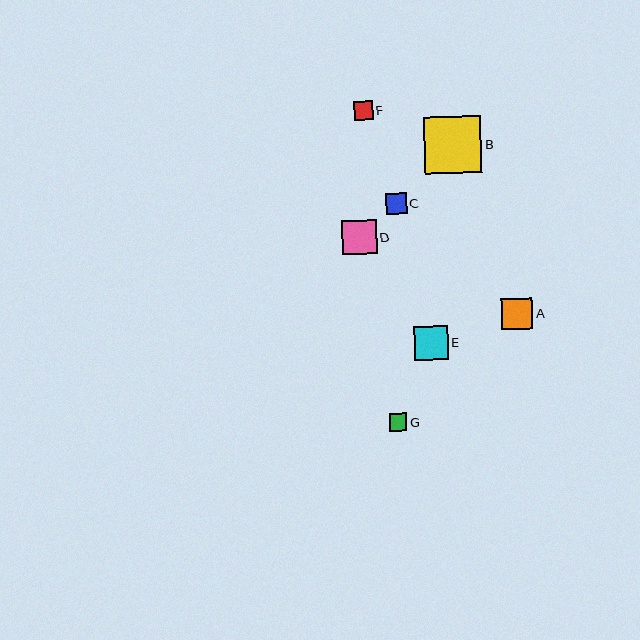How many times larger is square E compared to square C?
Square E is approximately 1.7 times the size of square C.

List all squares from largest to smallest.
From largest to smallest: B, D, E, A, C, F, G.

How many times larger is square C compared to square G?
Square C is approximately 1.2 times the size of square G.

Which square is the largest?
Square B is the largest with a size of approximately 57 pixels.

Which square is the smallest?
Square G is the smallest with a size of approximately 18 pixels.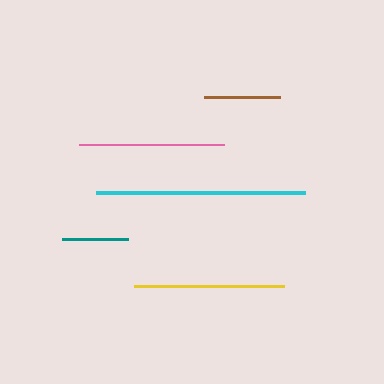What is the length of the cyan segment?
The cyan segment is approximately 209 pixels long.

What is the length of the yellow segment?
The yellow segment is approximately 150 pixels long.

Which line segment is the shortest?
The teal line is the shortest at approximately 66 pixels.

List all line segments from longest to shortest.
From longest to shortest: cyan, yellow, pink, brown, teal.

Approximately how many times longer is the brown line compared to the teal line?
The brown line is approximately 1.1 times the length of the teal line.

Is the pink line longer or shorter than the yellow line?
The yellow line is longer than the pink line.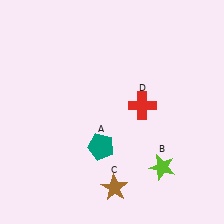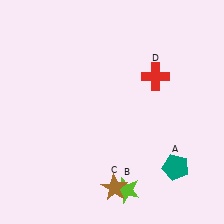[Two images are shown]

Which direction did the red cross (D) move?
The red cross (D) moved up.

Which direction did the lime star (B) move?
The lime star (B) moved left.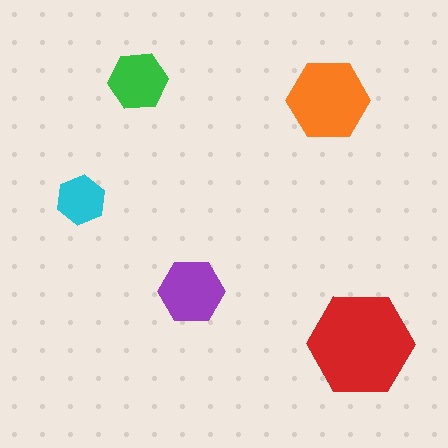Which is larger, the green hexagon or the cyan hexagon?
The green one.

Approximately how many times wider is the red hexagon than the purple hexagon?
About 1.5 times wider.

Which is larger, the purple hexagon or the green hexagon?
The purple one.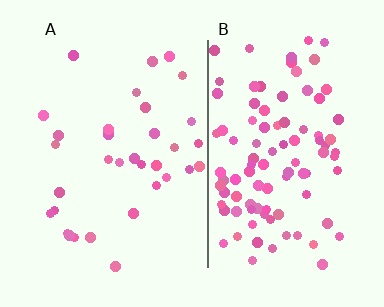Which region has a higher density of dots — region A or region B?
B (the right).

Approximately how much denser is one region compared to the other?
Approximately 3.0× — region B over region A.